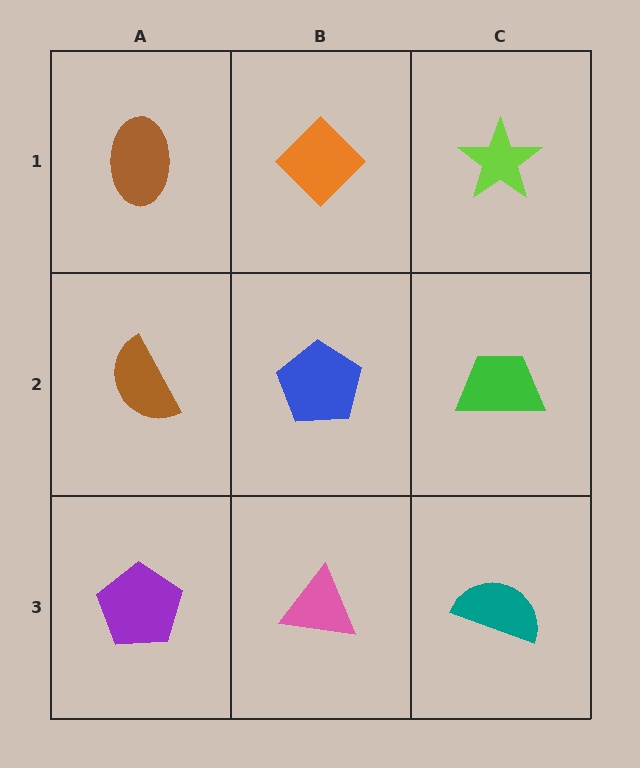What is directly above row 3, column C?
A green trapezoid.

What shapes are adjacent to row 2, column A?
A brown ellipse (row 1, column A), a purple pentagon (row 3, column A), a blue pentagon (row 2, column B).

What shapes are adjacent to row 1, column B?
A blue pentagon (row 2, column B), a brown ellipse (row 1, column A), a lime star (row 1, column C).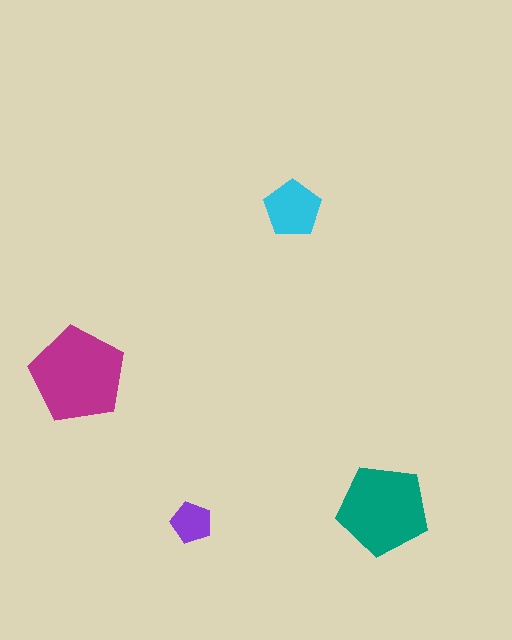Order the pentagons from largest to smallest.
the magenta one, the teal one, the cyan one, the purple one.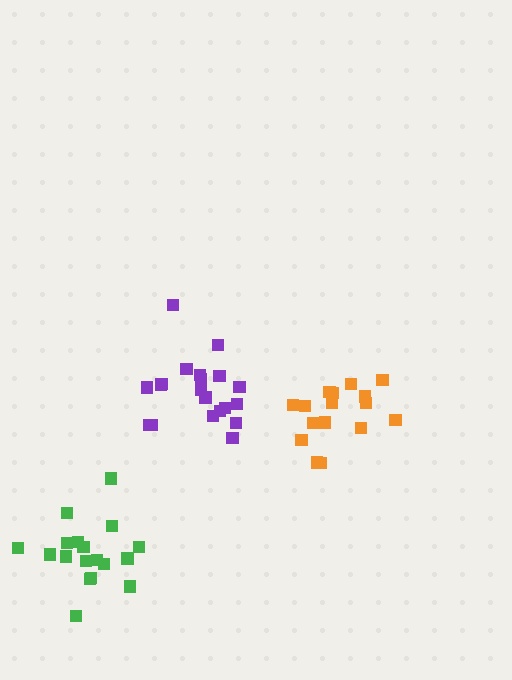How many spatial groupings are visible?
There are 3 spatial groupings.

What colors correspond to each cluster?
The clusters are colored: purple, orange, green.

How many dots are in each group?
Group 1: 20 dots, Group 2: 16 dots, Group 3: 18 dots (54 total).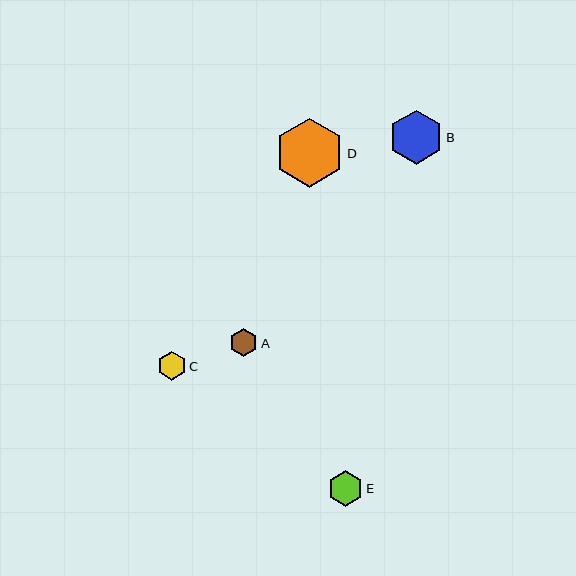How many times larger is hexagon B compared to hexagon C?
Hexagon B is approximately 1.9 times the size of hexagon C.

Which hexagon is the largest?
Hexagon D is the largest with a size of approximately 69 pixels.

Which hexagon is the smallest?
Hexagon A is the smallest with a size of approximately 28 pixels.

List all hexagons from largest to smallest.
From largest to smallest: D, B, E, C, A.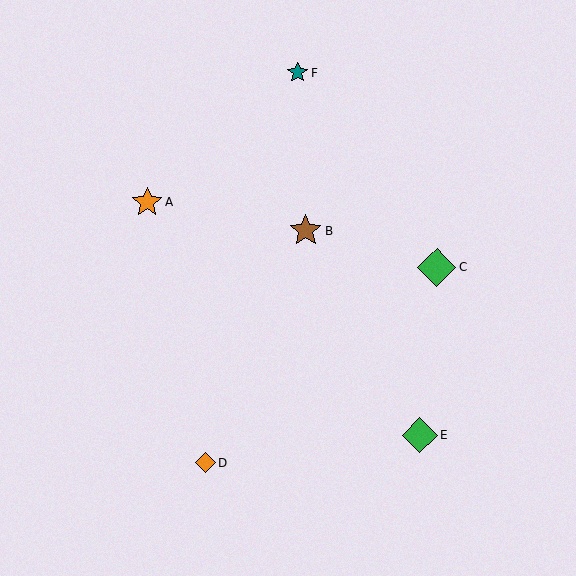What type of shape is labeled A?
Shape A is an orange star.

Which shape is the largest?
The green diamond (labeled C) is the largest.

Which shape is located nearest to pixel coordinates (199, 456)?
The orange diamond (labeled D) at (205, 463) is nearest to that location.